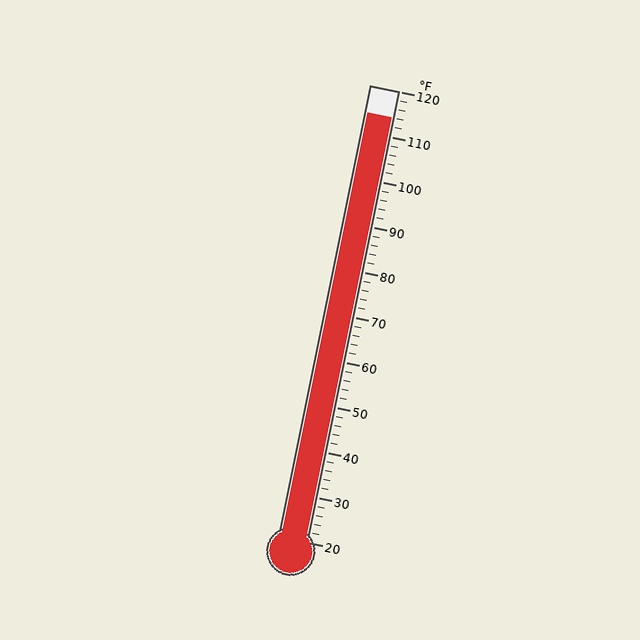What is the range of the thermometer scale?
The thermometer scale ranges from 20°F to 120°F.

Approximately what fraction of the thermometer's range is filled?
The thermometer is filled to approximately 95% of its range.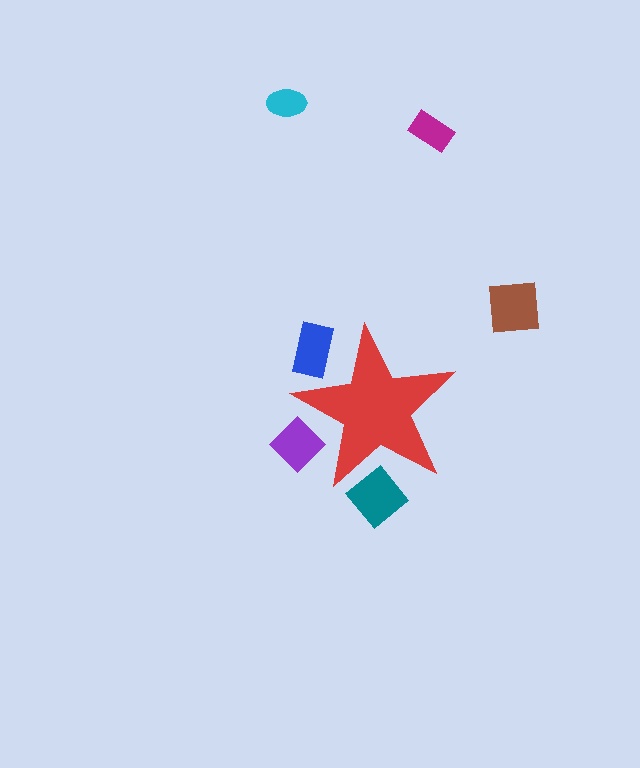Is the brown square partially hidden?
No, the brown square is fully visible.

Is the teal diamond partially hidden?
Yes, the teal diamond is partially hidden behind the red star.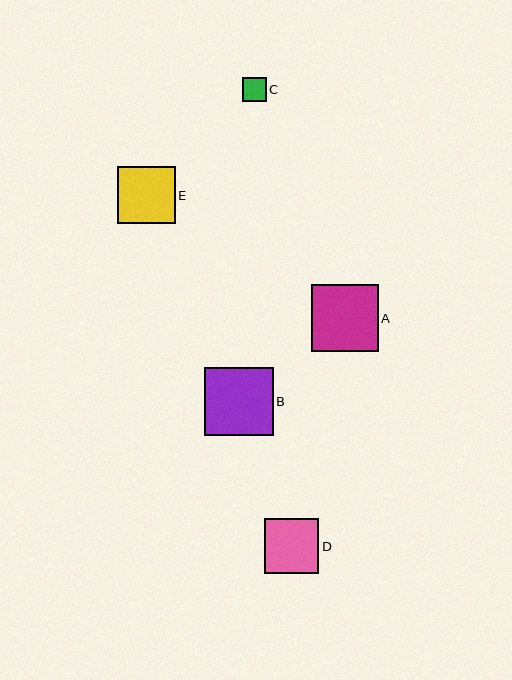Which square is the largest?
Square B is the largest with a size of approximately 69 pixels.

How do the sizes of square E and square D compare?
Square E and square D are approximately the same size.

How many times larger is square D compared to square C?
Square D is approximately 2.3 times the size of square C.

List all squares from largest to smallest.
From largest to smallest: B, A, E, D, C.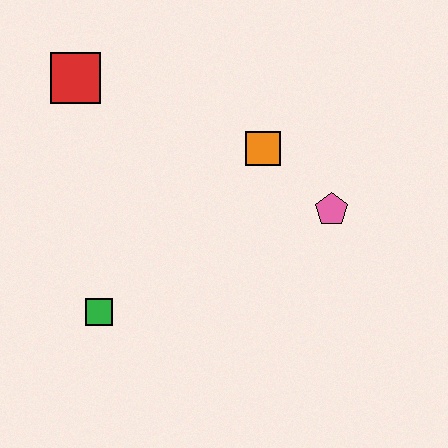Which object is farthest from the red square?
The pink pentagon is farthest from the red square.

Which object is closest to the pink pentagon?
The orange square is closest to the pink pentagon.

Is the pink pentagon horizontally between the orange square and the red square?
No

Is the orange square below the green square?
No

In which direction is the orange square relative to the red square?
The orange square is to the right of the red square.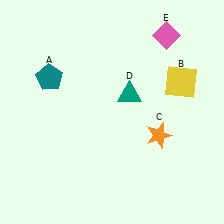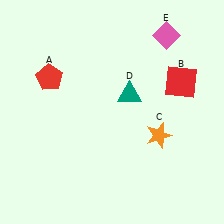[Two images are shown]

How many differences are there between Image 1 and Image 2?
There are 2 differences between the two images.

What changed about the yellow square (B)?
In Image 1, B is yellow. In Image 2, it changed to red.